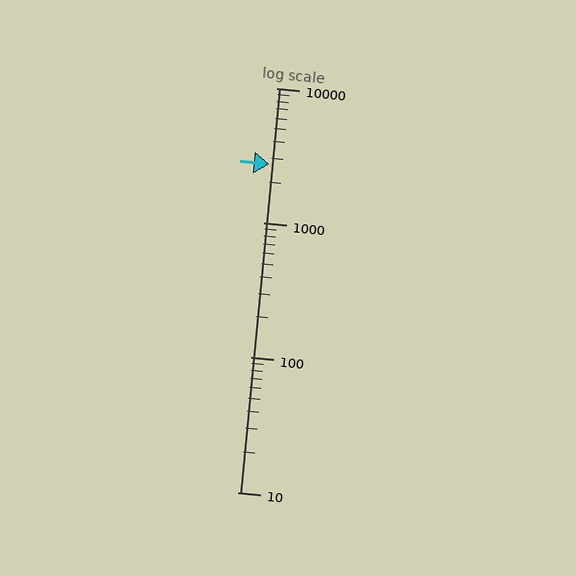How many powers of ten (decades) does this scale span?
The scale spans 3 decades, from 10 to 10000.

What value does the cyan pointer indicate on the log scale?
The pointer indicates approximately 2700.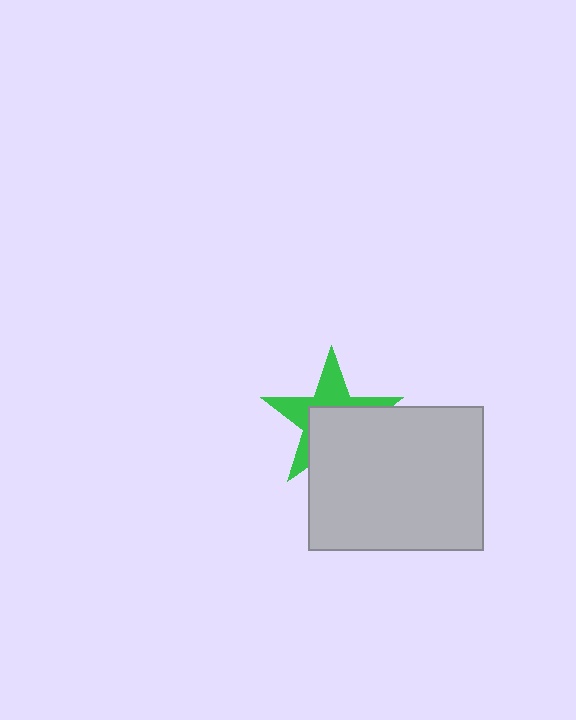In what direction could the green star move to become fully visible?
The green star could move up. That would shift it out from behind the light gray rectangle entirely.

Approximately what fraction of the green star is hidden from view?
Roughly 54% of the green star is hidden behind the light gray rectangle.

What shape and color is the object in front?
The object in front is a light gray rectangle.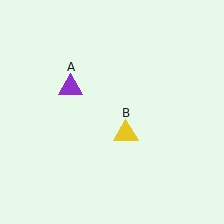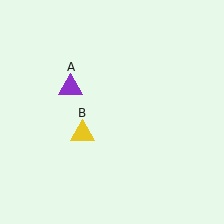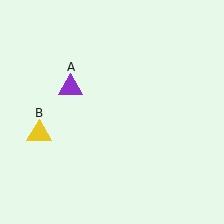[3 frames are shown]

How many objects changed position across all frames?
1 object changed position: yellow triangle (object B).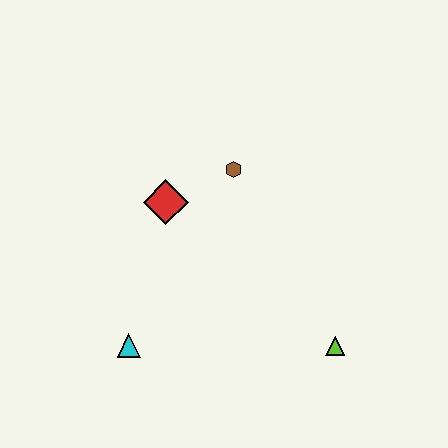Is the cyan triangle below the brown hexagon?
Yes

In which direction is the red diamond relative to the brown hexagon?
The red diamond is to the left of the brown hexagon.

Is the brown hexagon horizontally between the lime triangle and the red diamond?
Yes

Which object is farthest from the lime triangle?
The red diamond is farthest from the lime triangle.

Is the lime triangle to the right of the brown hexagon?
Yes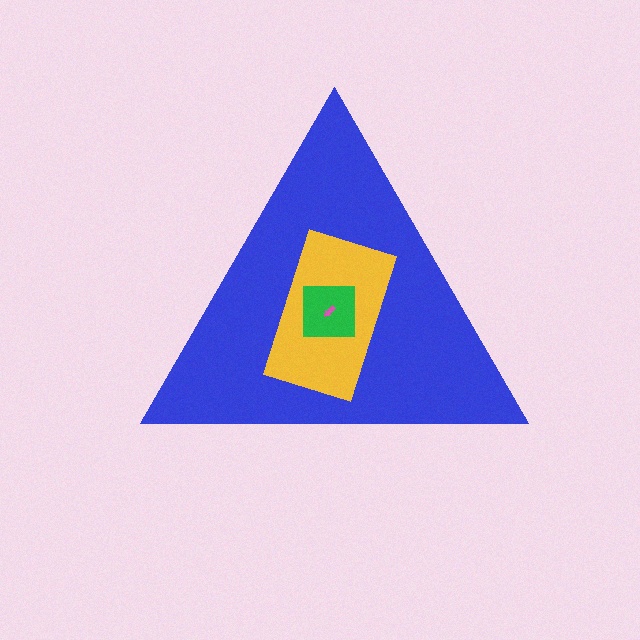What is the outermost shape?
The blue triangle.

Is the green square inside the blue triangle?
Yes.